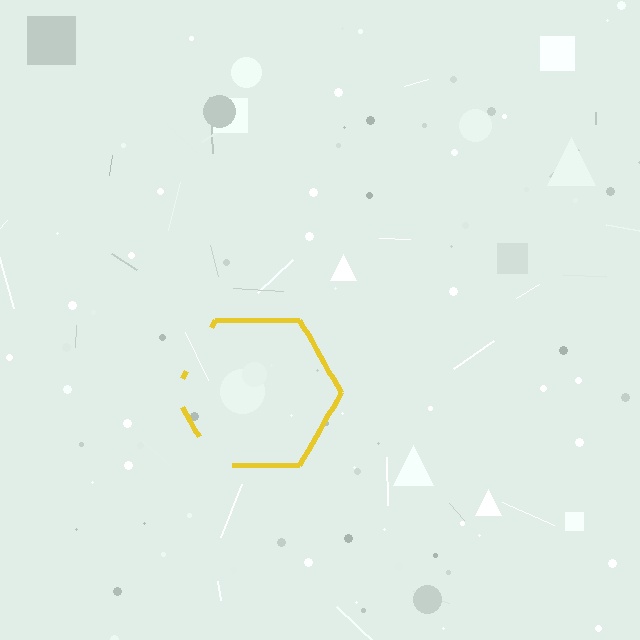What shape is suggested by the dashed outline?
The dashed outline suggests a hexagon.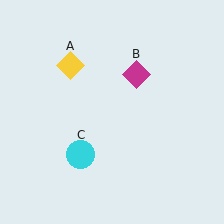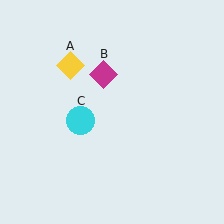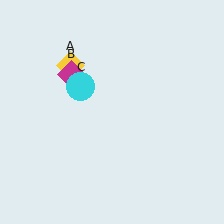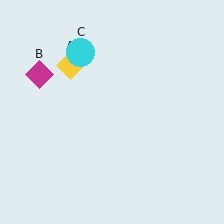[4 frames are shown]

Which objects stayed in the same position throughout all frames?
Yellow diamond (object A) remained stationary.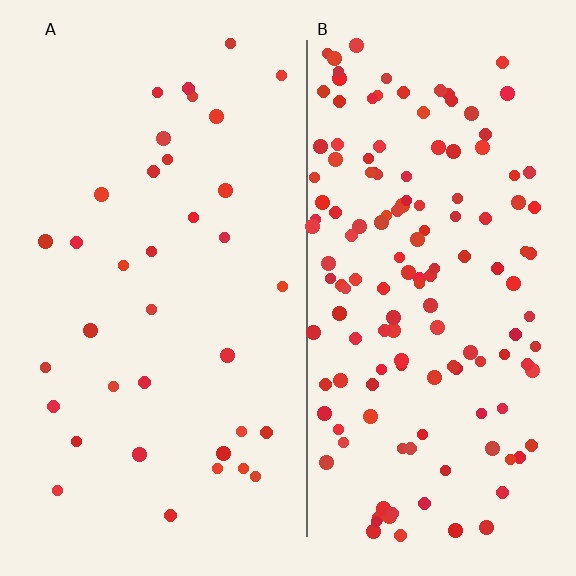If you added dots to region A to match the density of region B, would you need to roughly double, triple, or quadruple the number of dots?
Approximately quadruple.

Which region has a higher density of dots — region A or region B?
B (the right).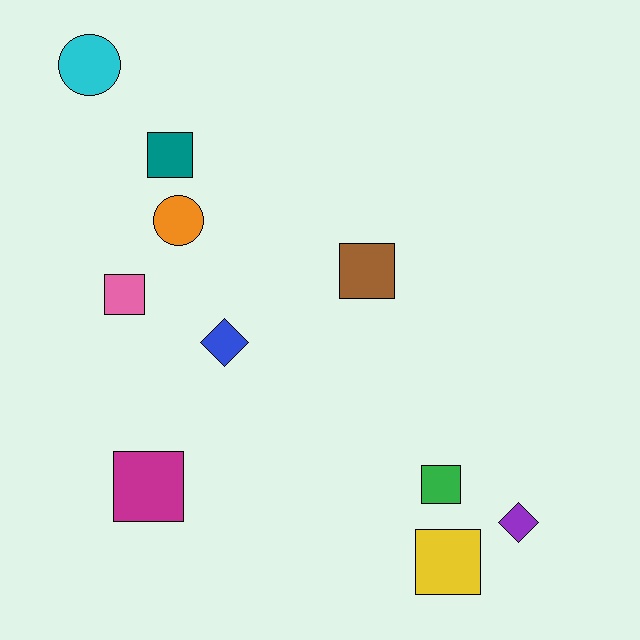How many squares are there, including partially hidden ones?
There are 6 squares.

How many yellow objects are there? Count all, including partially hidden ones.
There is 1 yellow object.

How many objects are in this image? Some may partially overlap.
There are 10 objects.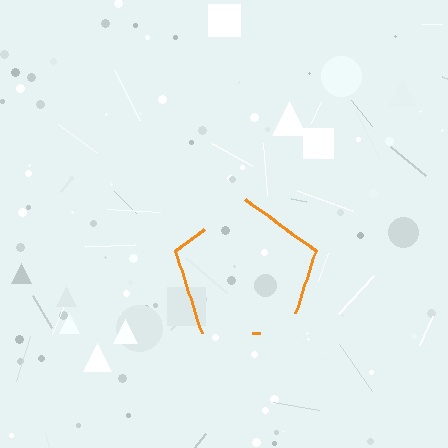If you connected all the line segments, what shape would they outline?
They would outline a pentagon.